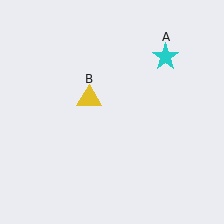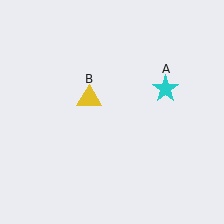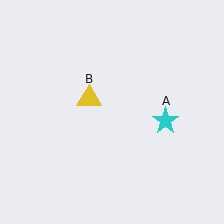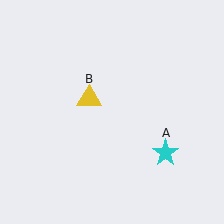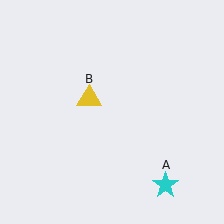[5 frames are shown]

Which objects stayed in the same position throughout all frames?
Yellow triangle (object B) remained stationary.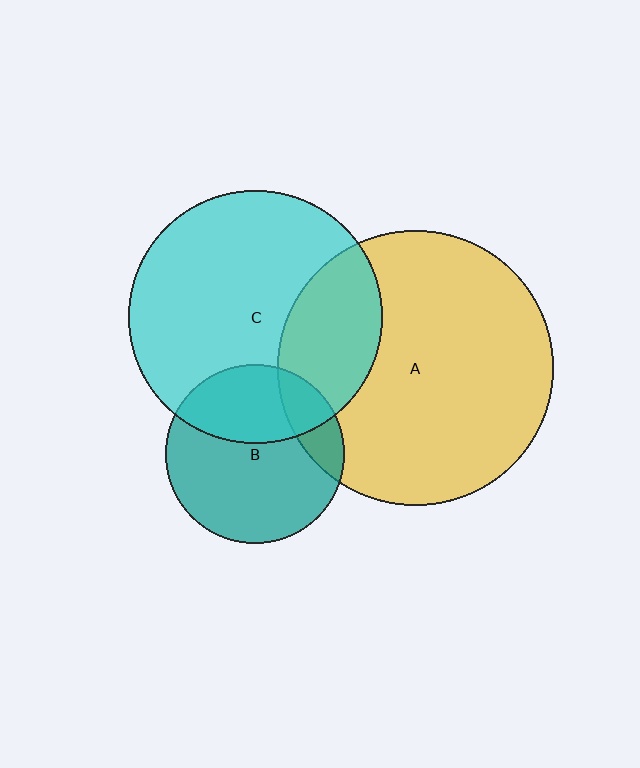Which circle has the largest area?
Circle A (yellow).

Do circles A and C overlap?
Yes.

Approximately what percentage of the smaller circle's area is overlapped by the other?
Approximately 25%.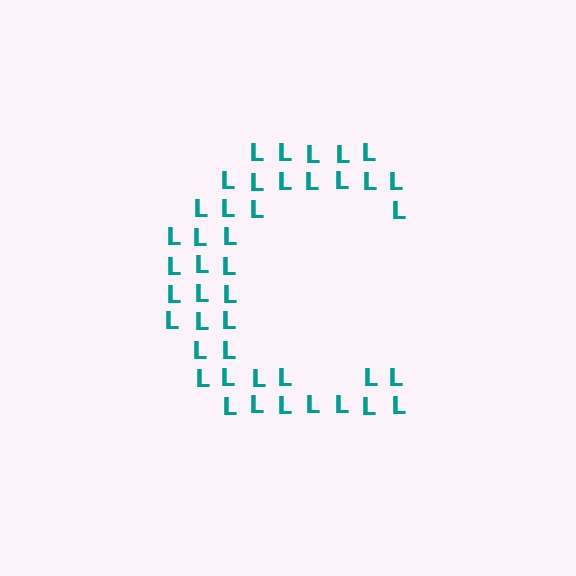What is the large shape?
The large shape is the letter C.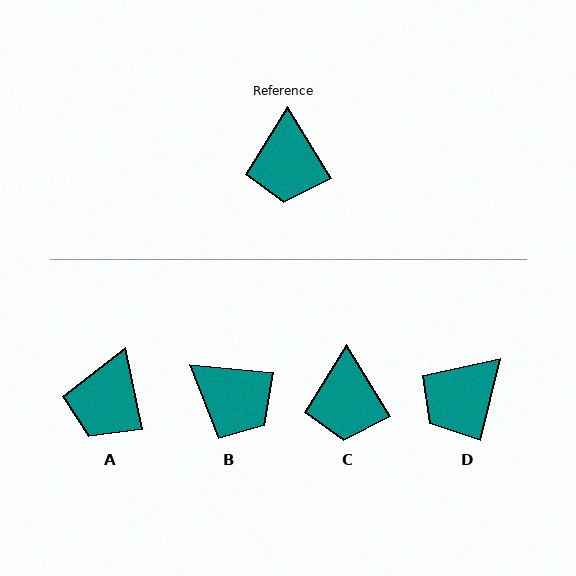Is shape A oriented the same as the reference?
No, it is off by about 20 degrees.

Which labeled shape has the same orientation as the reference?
C.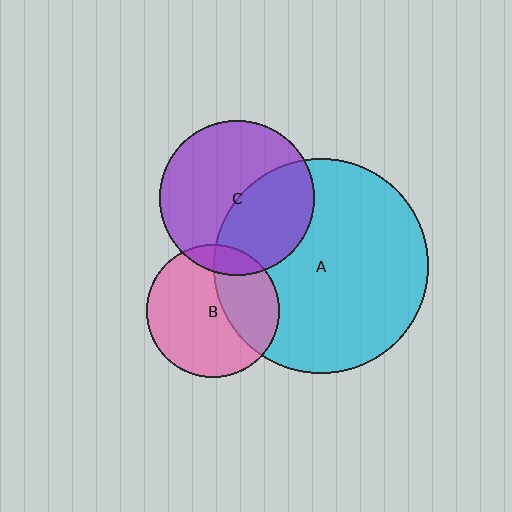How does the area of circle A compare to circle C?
Approximately 1.9 times.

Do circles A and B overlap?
Yes.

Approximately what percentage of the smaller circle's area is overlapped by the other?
Approximately 35%.